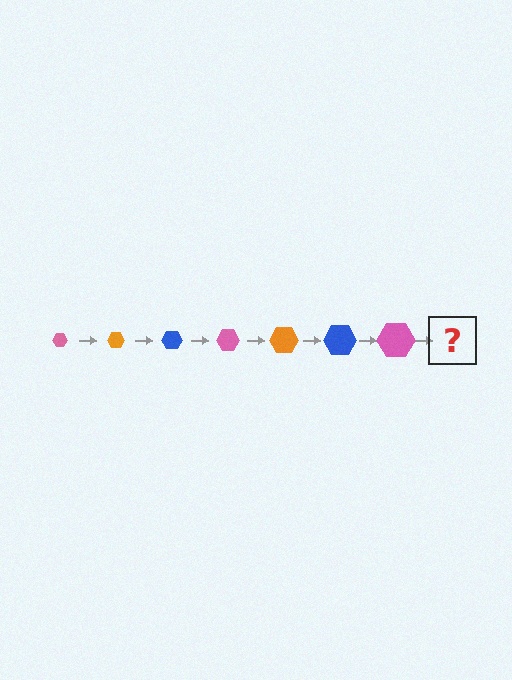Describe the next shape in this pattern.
It should be an orange hexagon, larger than the previous one.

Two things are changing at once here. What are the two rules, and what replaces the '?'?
The two rules are that the hexagon grows larger each step and the color cycles through pink, orange, and blue. The '?' should be an orange hexagon, larger than the previous one.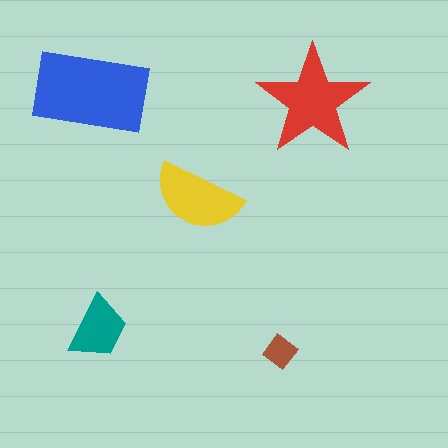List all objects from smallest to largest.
The brown diamond, the teal trapezoid, the yellow semicircle, the red star, the blue rectangle.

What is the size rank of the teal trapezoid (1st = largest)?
4th.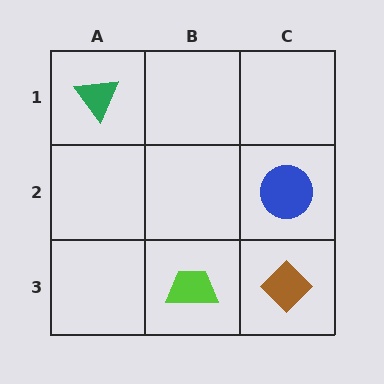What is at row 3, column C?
A brown diamond.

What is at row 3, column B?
A lime trapezoid.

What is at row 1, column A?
A green triangle.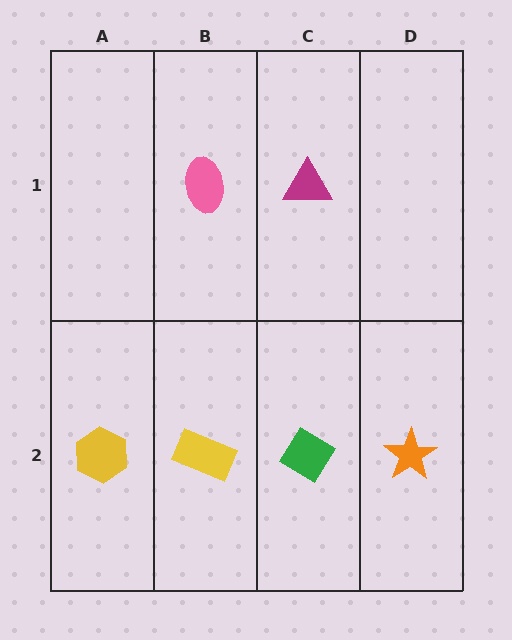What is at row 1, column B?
A pink ellipse.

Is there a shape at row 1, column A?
No, that cell is empty.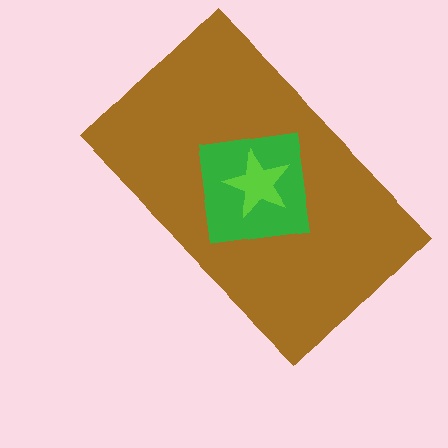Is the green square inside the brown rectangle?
Yes.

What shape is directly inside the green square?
The lime star.